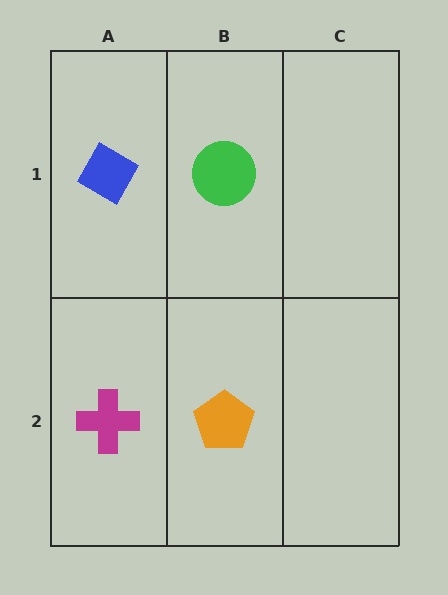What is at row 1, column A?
A blue diamond.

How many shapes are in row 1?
2 shapes.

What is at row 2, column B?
An orange pentagon.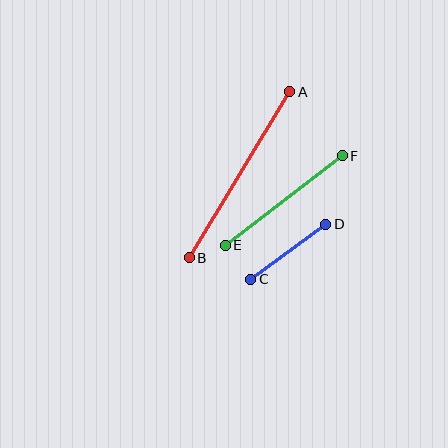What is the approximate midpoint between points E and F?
The midpoint is at approximately (284, 200) pixels.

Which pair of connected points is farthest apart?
Points A and B are farthest apart.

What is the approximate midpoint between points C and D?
The midpoint is at approximately (288, 252) pixels.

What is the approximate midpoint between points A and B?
The midpoint is at approximately (240, 175) pixels.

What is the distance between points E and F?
The distance is approximately 147 pixels.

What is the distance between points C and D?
The distance is approximately 93 pixels.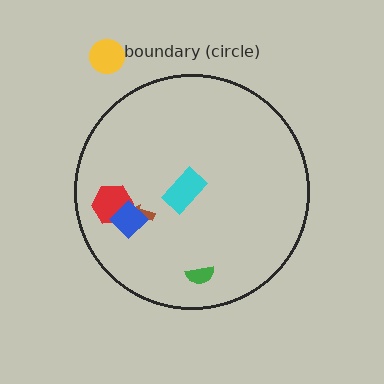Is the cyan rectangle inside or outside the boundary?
Inside.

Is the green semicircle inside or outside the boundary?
Inside.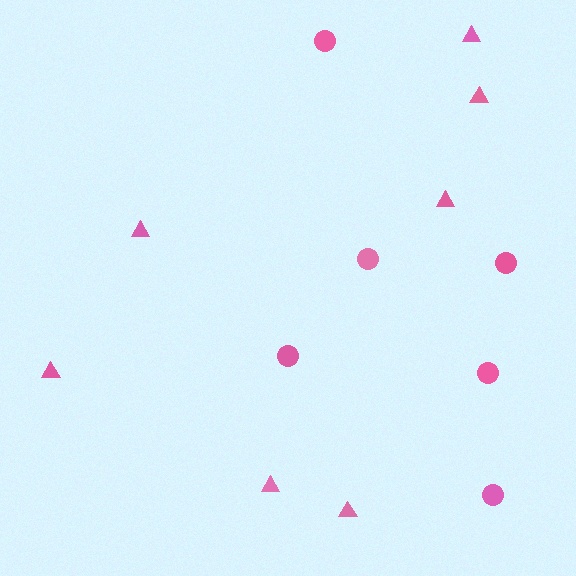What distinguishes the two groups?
There are 2 groups: one group of triangles (7) and one group of circles (6).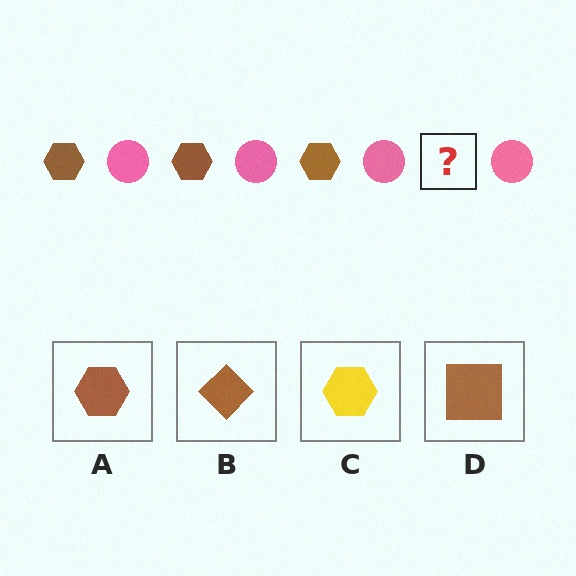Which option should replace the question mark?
Option A.